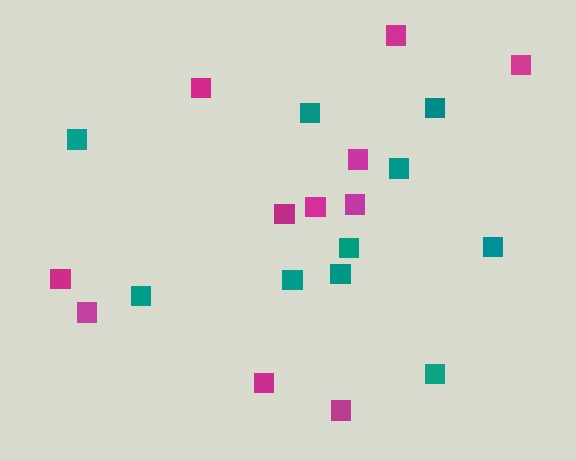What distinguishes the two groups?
There are 2 groups: one group of magenta squares (11) and one group of teal squares (10).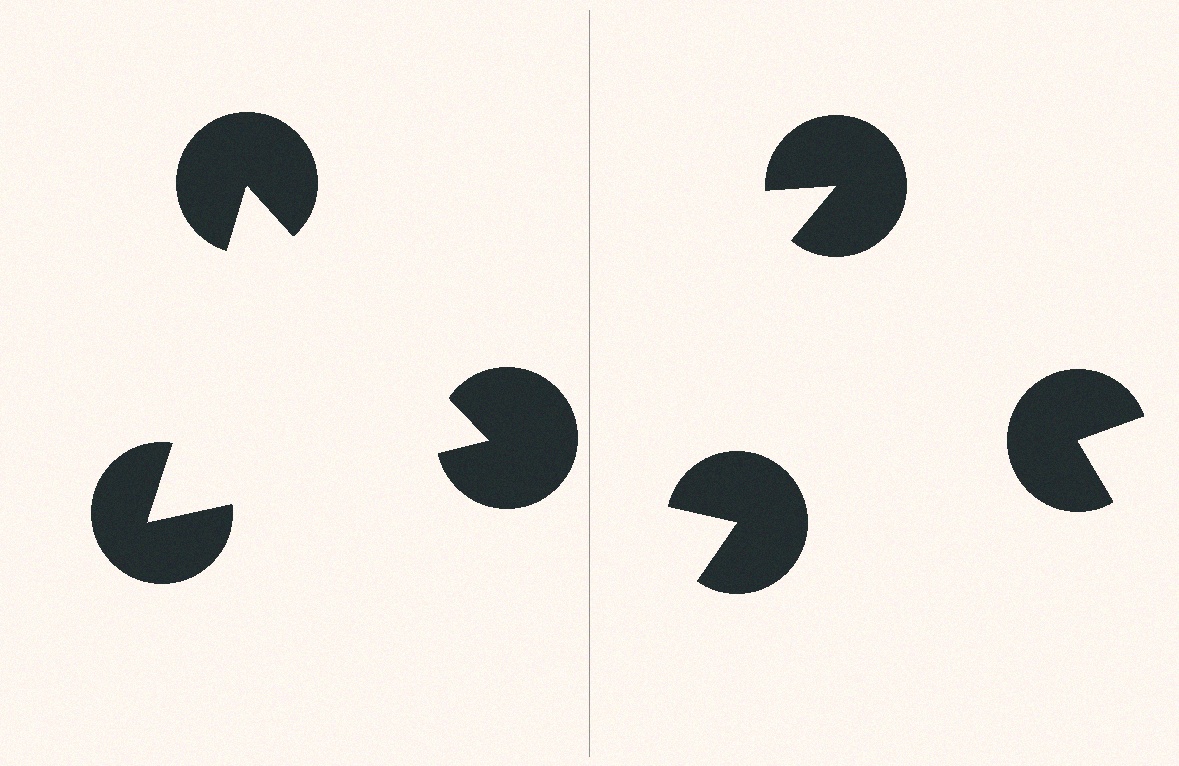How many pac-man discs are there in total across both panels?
6 — 3 on each side.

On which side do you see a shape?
An illusory triangle appears on the left side. On the right side the wedge cuts are rotated, so no coherent shape forms.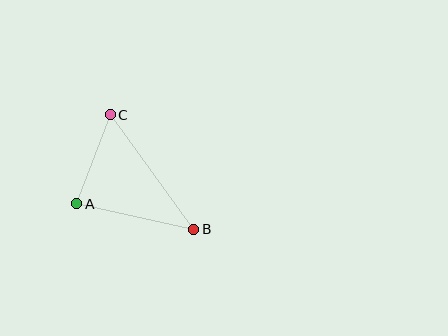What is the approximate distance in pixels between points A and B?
The distance between A and B is approximately 119 pixels.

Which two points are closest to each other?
Points A and C are closest to each other.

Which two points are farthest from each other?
Points B and C are farthest from each other.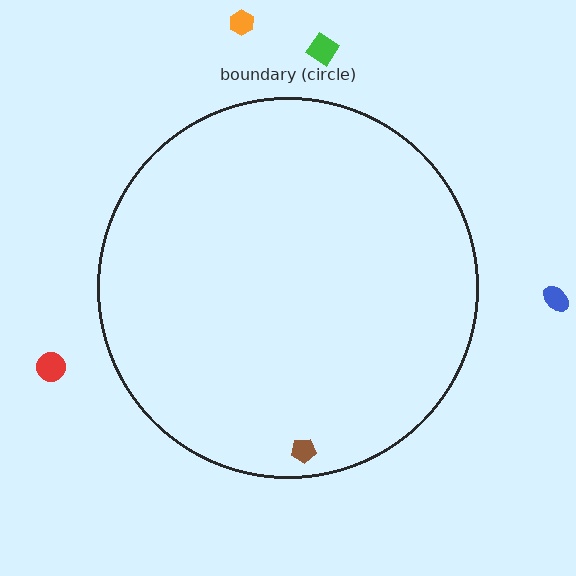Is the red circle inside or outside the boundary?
Outside.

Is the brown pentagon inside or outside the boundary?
Inside.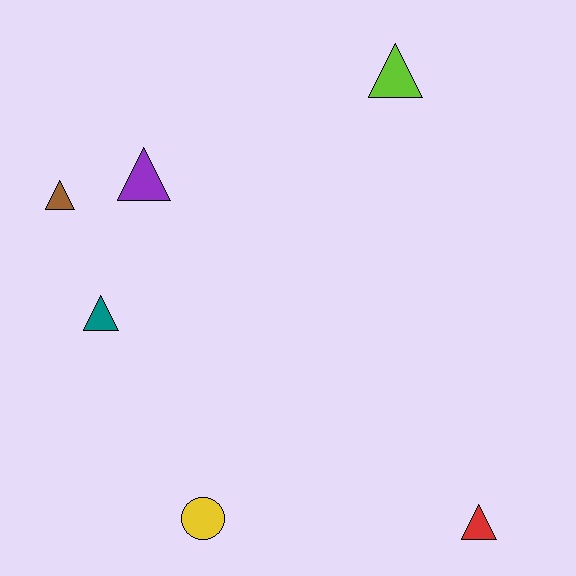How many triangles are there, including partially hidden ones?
There are 5 triangles.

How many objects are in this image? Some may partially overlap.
There are 6 objects.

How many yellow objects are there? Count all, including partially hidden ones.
There is 1 yellow object.